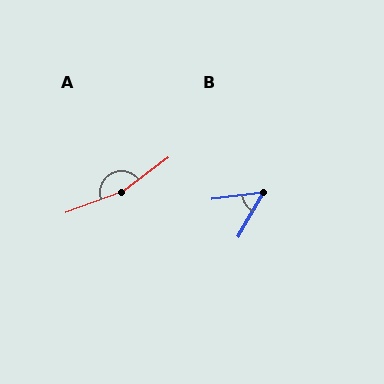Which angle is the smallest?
B, at approximately 54 degrees.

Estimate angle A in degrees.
Approximately 163 degrees.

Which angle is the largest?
A, at approximately 163 degrees.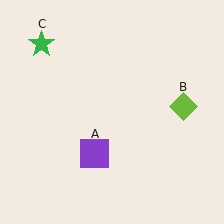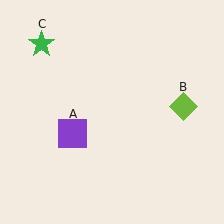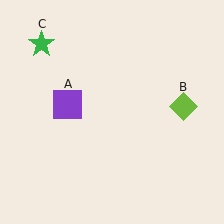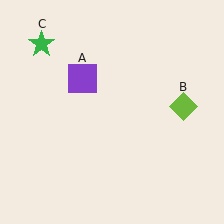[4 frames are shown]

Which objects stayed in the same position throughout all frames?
Lime diamond (object B) and green star (object C) remained stationary.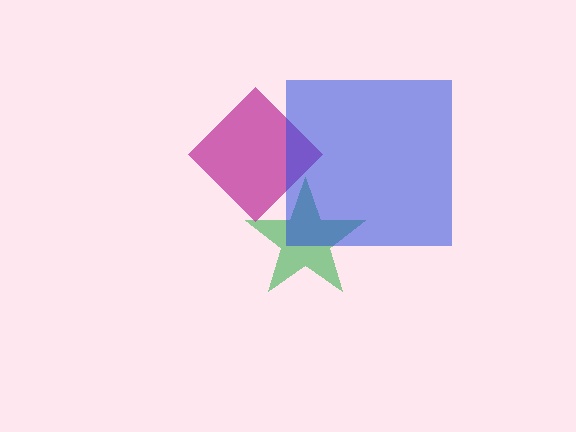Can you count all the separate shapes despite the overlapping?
Yes, there are 3 separate shapes.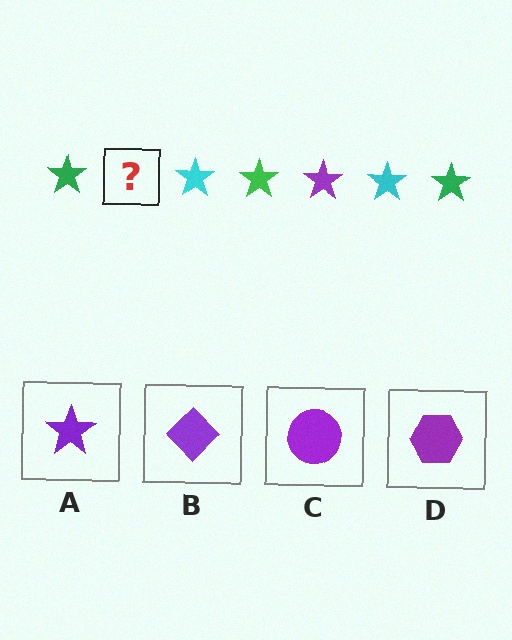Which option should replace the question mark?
Option A.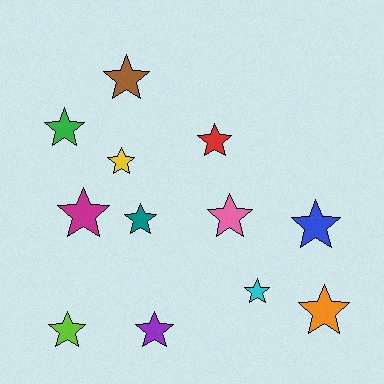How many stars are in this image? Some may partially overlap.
There are 12 stars.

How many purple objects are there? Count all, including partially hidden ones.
There is 1 purple object.